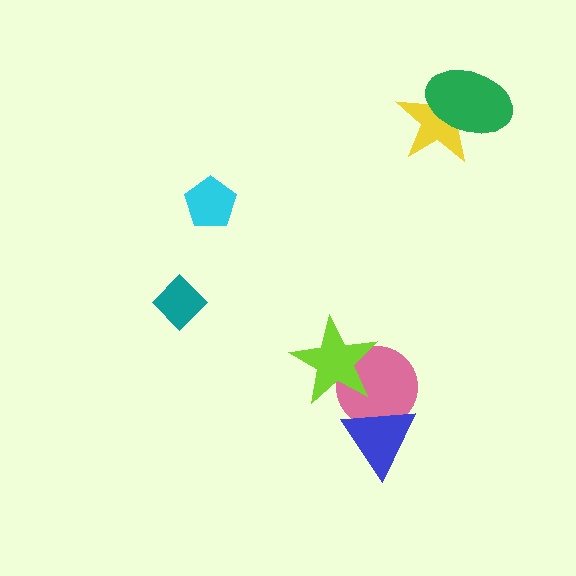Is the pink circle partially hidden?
Yes, it is partially covered by another shape.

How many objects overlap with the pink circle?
2 objects overlap with the pink circle.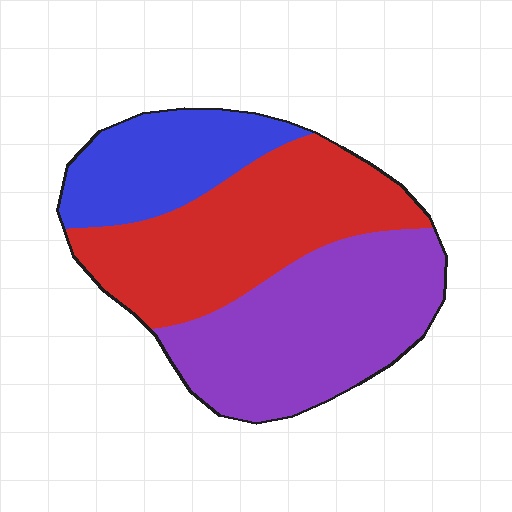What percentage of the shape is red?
Red covers 39% of the shape.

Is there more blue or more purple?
Purple.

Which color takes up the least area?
Blue, at roughly 20%.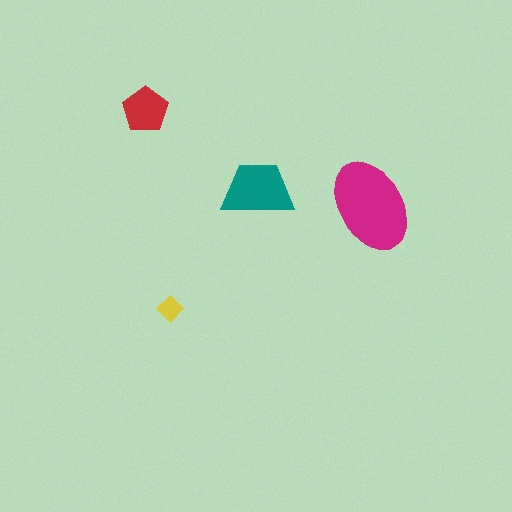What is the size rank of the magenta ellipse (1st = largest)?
1st.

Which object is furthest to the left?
The red pentagon is leftmost.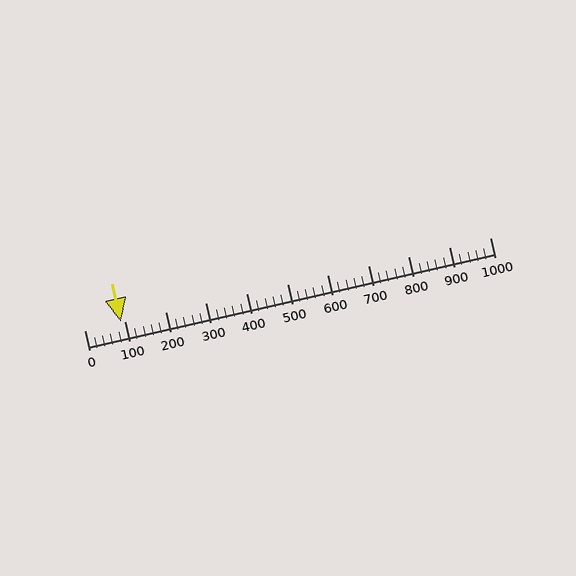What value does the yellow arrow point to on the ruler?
The yellow arrow points to approximately 89.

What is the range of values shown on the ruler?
The ruler shows values from 0 to 1000.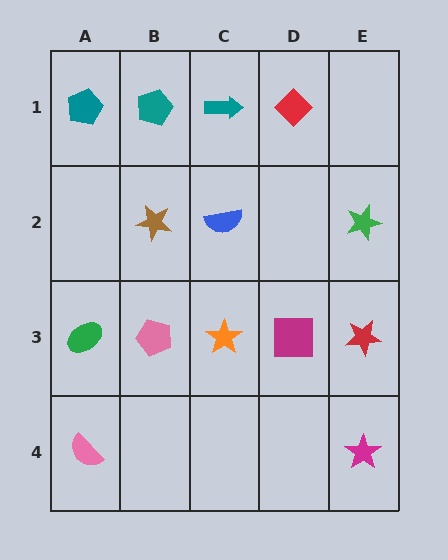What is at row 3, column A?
A green ellipse.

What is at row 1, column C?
A teal arrow.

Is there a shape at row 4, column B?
No, that cell is empty.